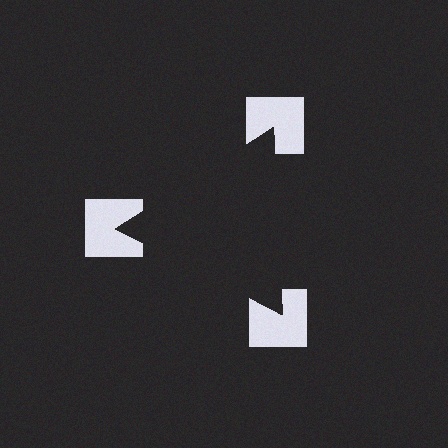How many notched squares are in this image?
There are 3 — one at each vertex of the illusory triangle.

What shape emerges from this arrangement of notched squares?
An illusory triangle — its edges are inferred from the aligned wedge cuts in the notched squares, not physically drawn.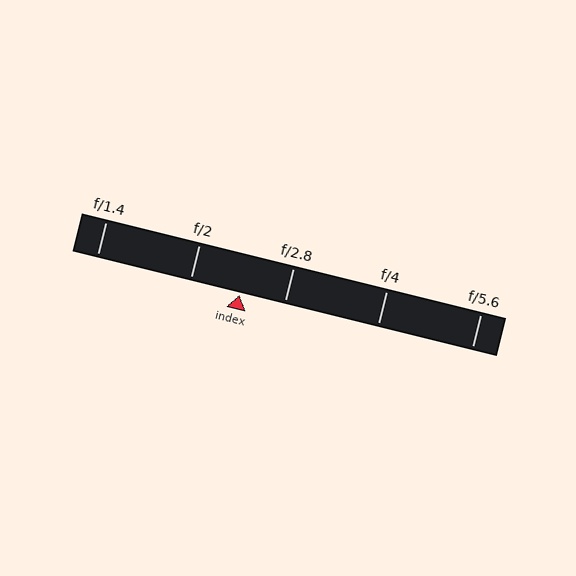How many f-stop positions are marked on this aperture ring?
There are 5 f-stop positions marked.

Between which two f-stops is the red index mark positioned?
The index mark is between f/2 and f/2.8.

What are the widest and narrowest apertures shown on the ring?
The widest aperture shown is f/1.4 and the narrowest is f/5.6.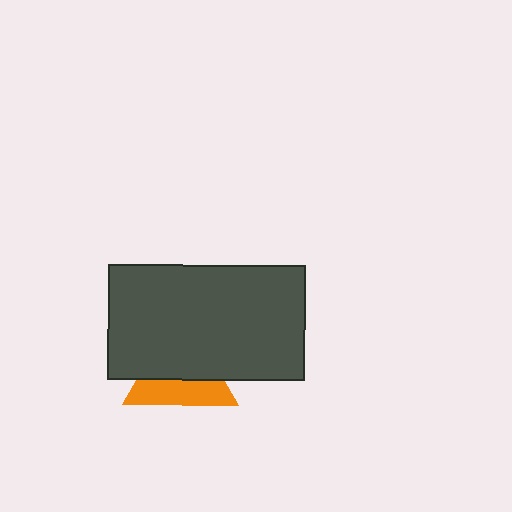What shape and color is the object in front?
The object in front is a dark gray rectangle.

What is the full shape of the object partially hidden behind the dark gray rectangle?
The partially hidden object is an orange triangle.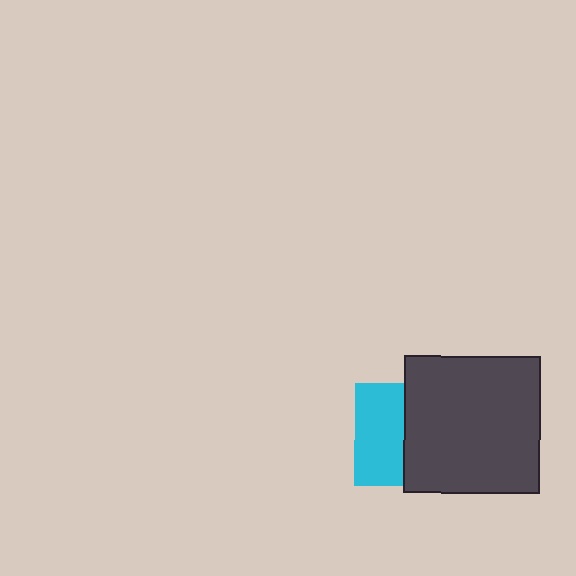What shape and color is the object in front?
The object in front is a dark gray square.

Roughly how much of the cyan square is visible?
About half of it is visible (roughly 47%).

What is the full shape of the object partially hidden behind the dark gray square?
The partially hidden object is a cyan square.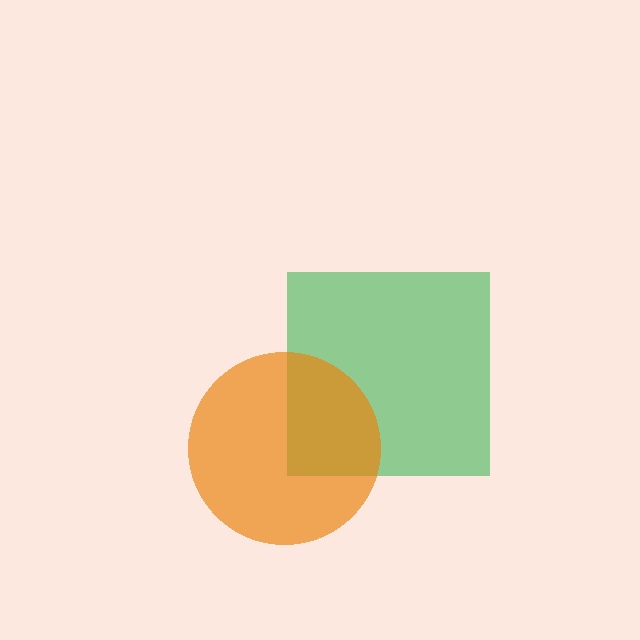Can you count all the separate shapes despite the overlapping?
Yes, there are 2 separate shapes.